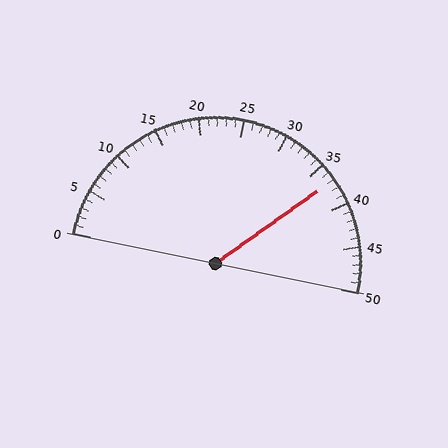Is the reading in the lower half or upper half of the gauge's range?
The reading is in the upper half of the range (0 to 50).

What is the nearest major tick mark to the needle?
The nearest major tick mark is 35.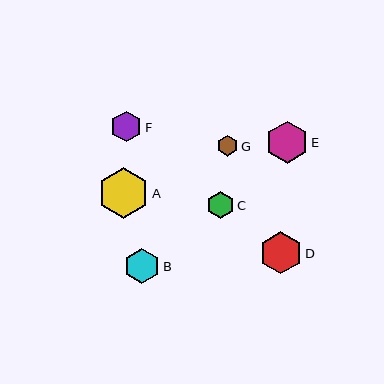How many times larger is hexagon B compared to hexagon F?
Hexagon B is approximately 1.2 times the size of hexagon F.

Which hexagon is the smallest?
Hexagon G is the smallest with a size of approximately 21 pixels.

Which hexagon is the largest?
Hexagon A is the largest with a size of approximately 51 pixels.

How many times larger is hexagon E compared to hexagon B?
Hexagon E is approximately 1.2 times the size of hexagon B.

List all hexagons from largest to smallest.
From largest to smallest: A, E, D, B, F, C, G.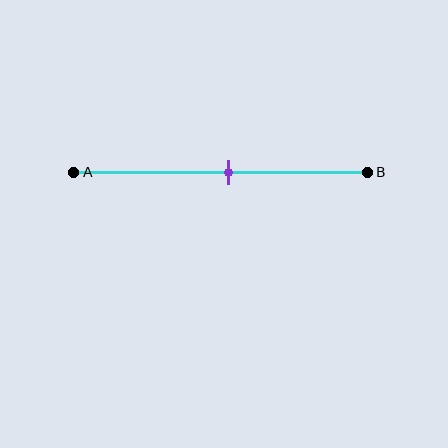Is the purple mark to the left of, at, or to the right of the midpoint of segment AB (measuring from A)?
The purple mark is approximately at the midpoint of segment AB.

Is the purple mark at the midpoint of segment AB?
Yes, the mark is approximately at the midpoint.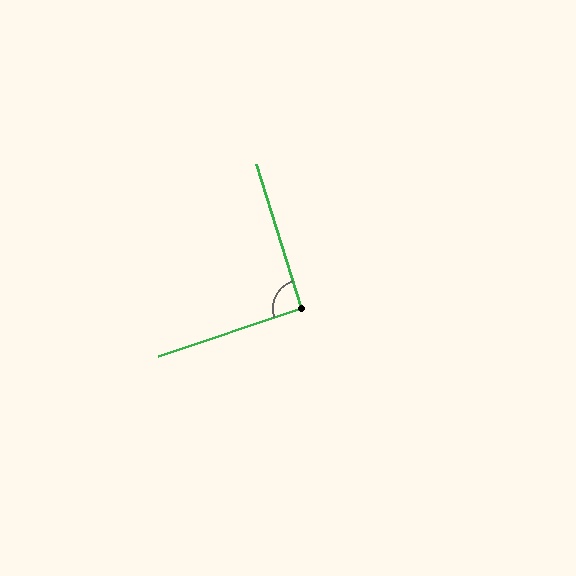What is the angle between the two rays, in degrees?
Approximately 91 degrees.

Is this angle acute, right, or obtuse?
It is approximately a right angle.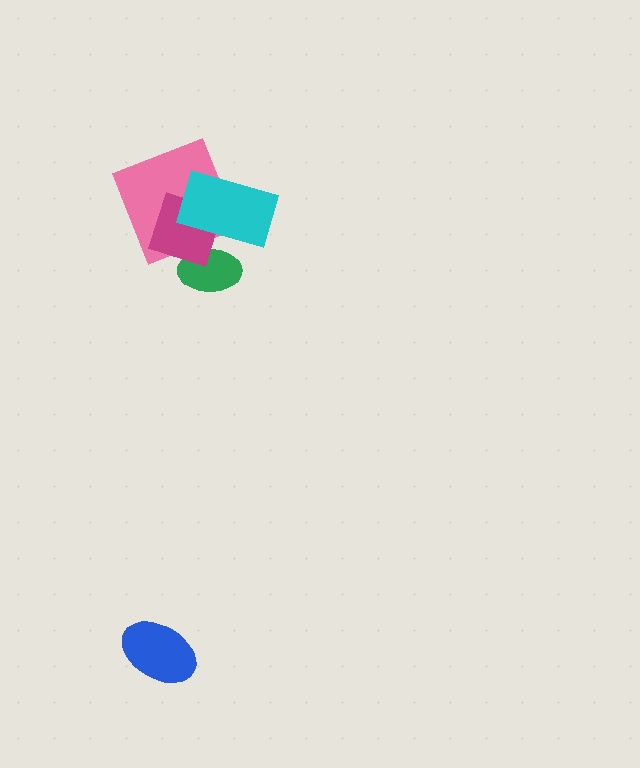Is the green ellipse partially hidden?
Yes, it is partially covered by another shape.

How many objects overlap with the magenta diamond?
3 objects overlap with the magenta diamond.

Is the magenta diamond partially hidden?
Yes, it is partially covered by another shape.